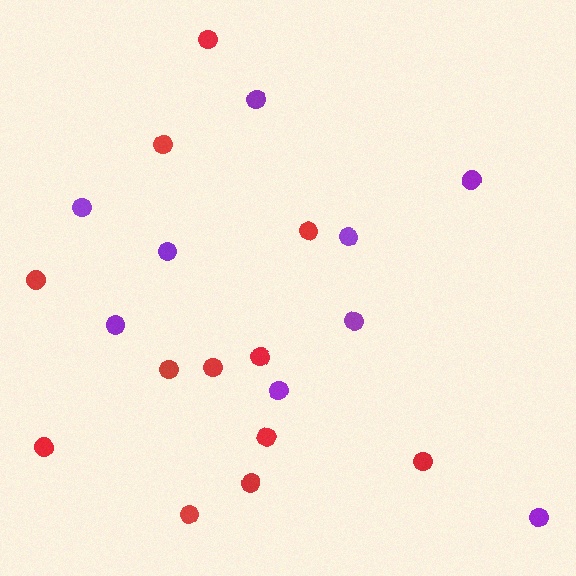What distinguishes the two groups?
There are 2 groups: one group of red circles (12) and one group of purple circles (9).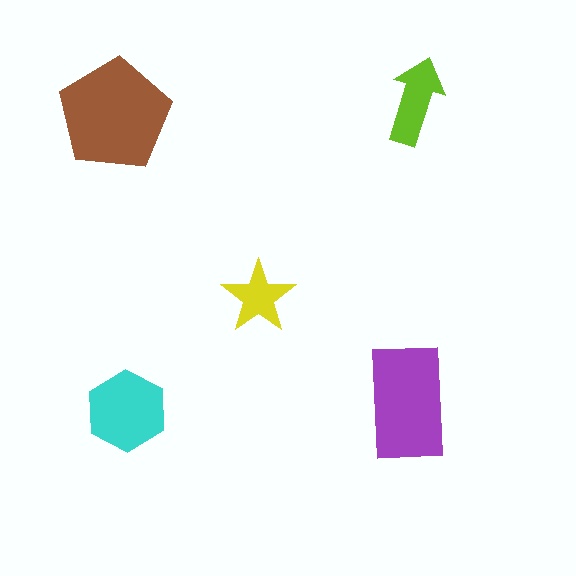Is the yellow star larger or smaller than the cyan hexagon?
Smaller.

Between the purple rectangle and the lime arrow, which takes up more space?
The purple rectangle.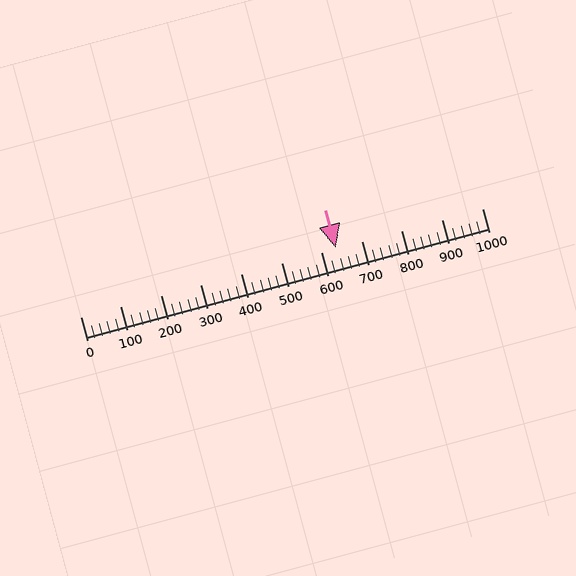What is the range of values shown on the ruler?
The ruler shows values from 0 to 1000.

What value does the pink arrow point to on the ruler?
The pink arrow points to approximately 637.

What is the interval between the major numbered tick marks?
The major tick marks are spaced 100 units apart.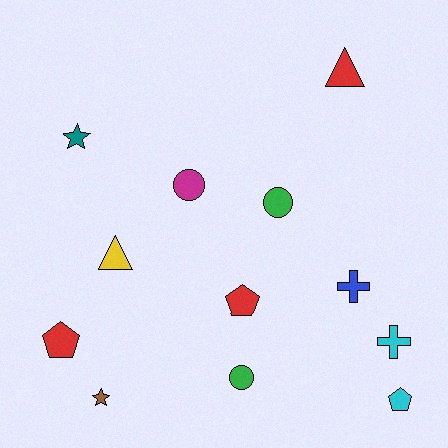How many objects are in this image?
There are 12 objects.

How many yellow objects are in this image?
There is 1 yellow object.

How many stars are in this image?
There are 2 stars.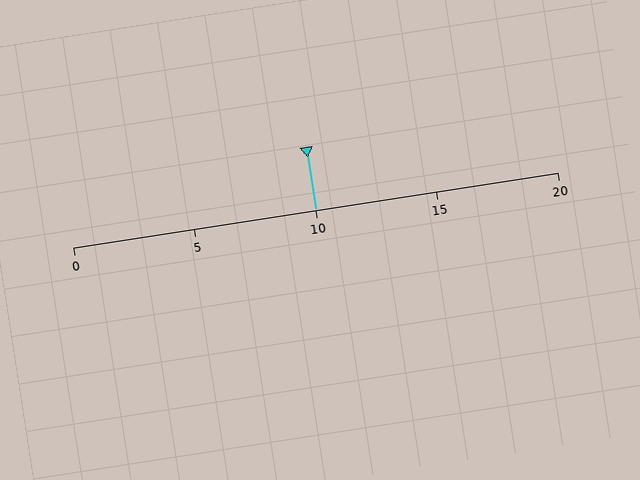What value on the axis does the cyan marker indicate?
The marker indicates approximately 10.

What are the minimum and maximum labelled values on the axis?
The axis runs from 0 to 20.